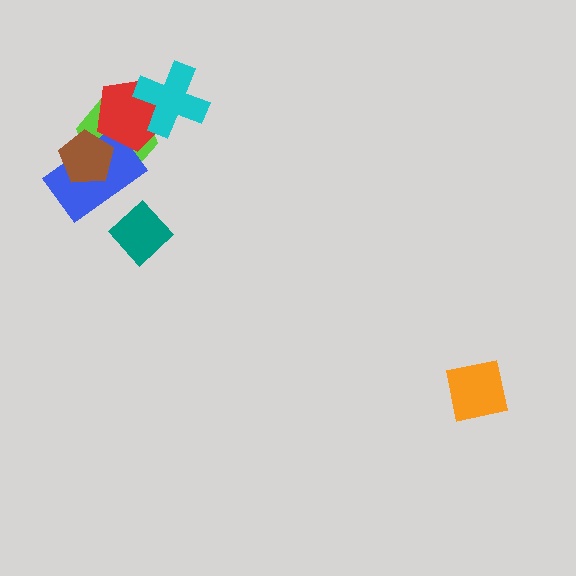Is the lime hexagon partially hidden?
Yes, it is partially covered by another shape.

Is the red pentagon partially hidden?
Yes, it is partially covered by another shape.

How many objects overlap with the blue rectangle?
3 objects overlap with the blue rectangle.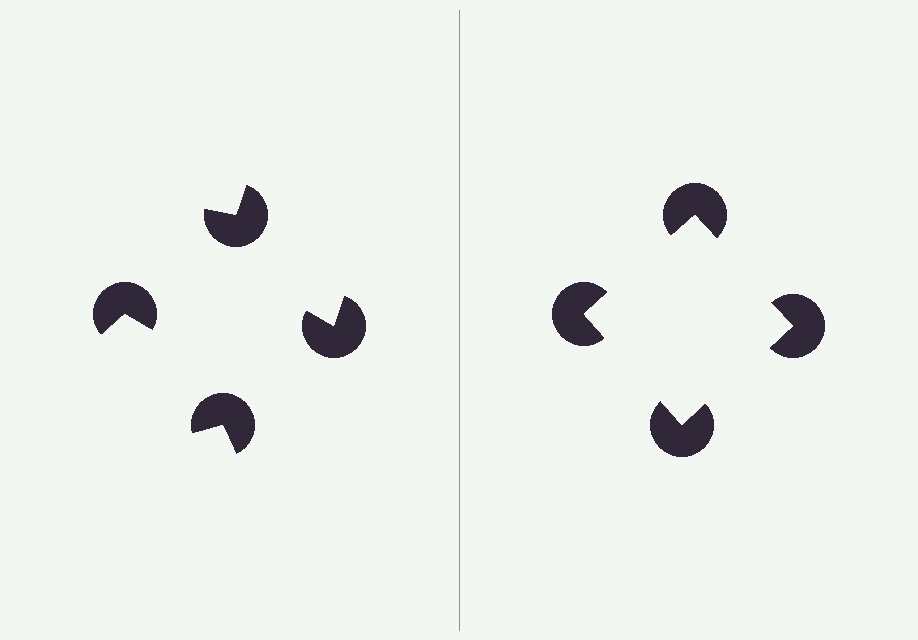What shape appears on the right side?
An illusory square.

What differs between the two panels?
The pac-man discs are positioned identically on both sides; only the wedge orientations differ. On the right they align to a square; on the left they are misaligned.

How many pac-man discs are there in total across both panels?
8 — 4 on each side.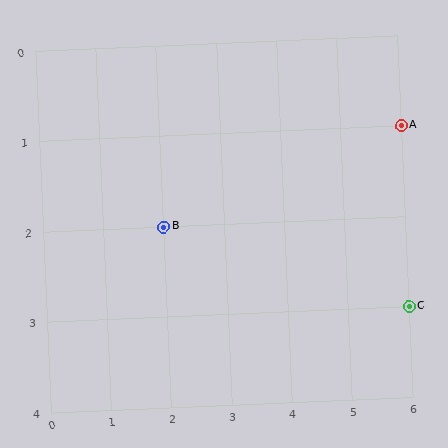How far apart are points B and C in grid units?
Points B and C are 4 columns and 1 row apart (about 4.1 grid units diagonally).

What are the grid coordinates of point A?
Point A is at grid coordinates (6, 1).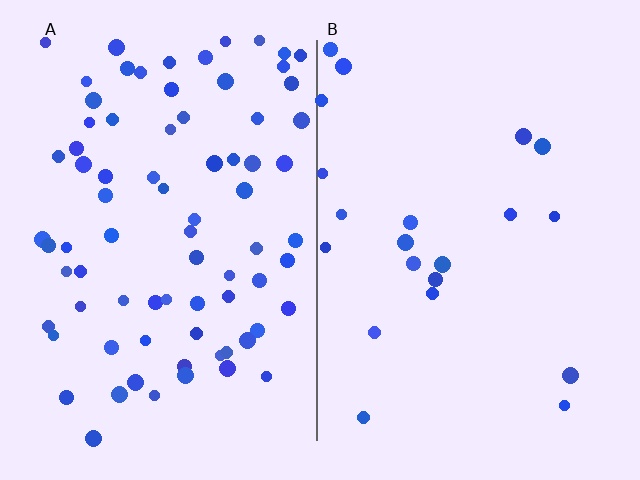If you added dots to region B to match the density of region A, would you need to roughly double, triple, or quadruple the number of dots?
Approximately quadruple.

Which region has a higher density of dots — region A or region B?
A (the left).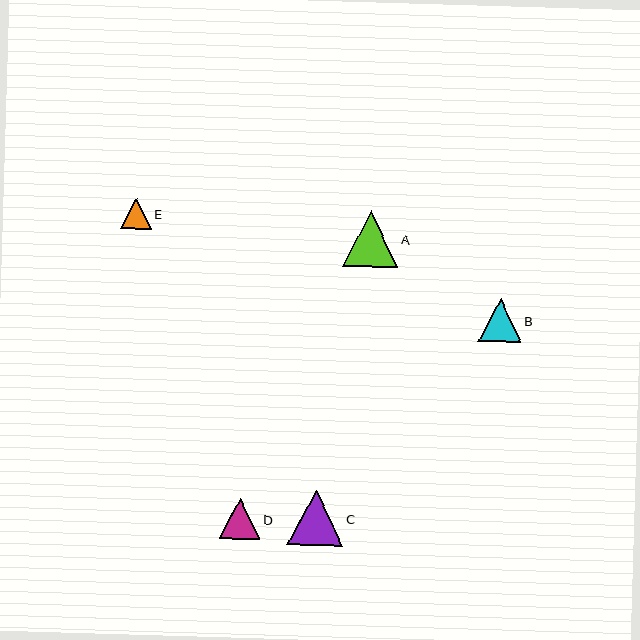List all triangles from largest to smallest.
From largest to smallest: A, C, B, D, E.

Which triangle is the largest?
Triangle A is the largest with a size of approximately 56 pixels.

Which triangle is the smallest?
Triangle E is the smallest with a size of approximately 31 pixels.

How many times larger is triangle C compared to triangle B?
Triangle C is approximately 1.3 times the size of triangle B.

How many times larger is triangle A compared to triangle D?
Triangle A is approximately 1.3 times the size of triangle D.